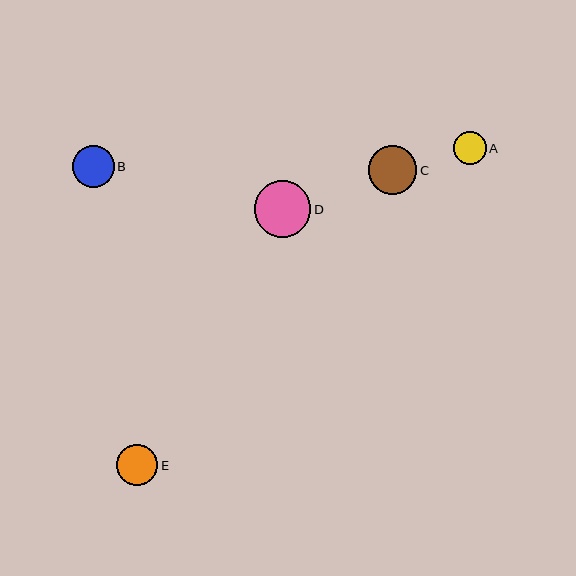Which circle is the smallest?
Circle A is the smallest with a size of approximately 33 pixels.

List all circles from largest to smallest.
From largest to smallest: D, C, B, E, A.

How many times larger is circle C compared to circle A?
Circle C is approximately 1.5 times the size of circle A.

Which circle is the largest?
Circle D is the largest with a size of approximately 56 pixels.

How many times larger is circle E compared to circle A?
Circle E is approximately 1.2 times the size of circle A.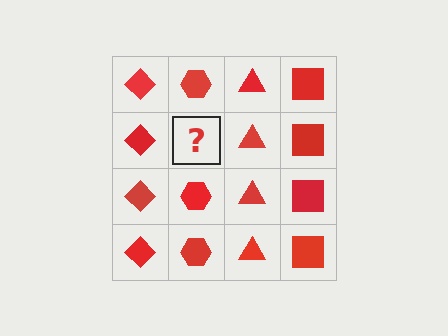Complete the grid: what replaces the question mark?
The question mark should be replaced with a red hexagon.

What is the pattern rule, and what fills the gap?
The rule is that each column has a consistent shape. The gap should be filled with a red hexagon.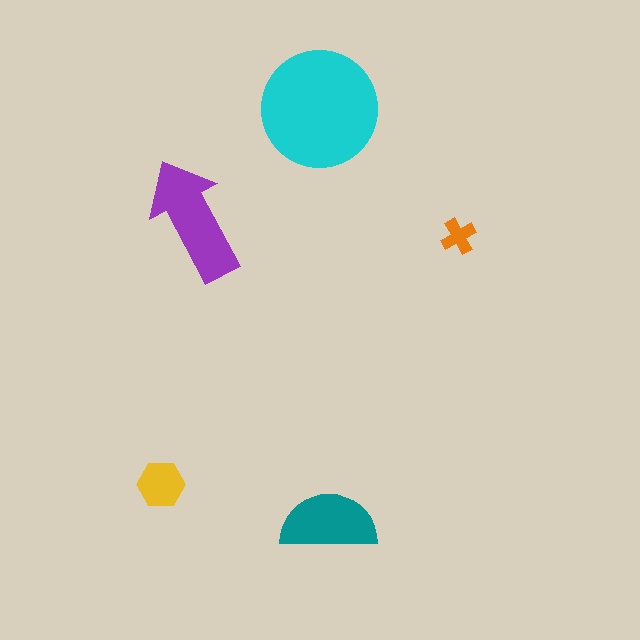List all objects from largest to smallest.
The cyan circle, the purple arrow, the teal semicircle, the yellow hexagon, the orange cross.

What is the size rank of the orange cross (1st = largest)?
5th.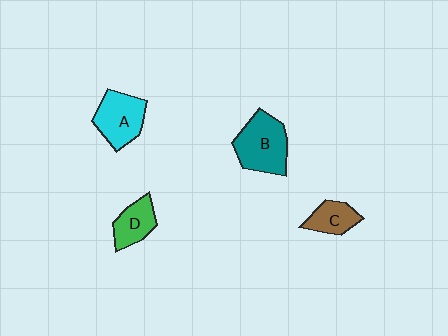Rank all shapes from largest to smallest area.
From largest to smallest: B (teal), A (cyan), D (green), C (brown).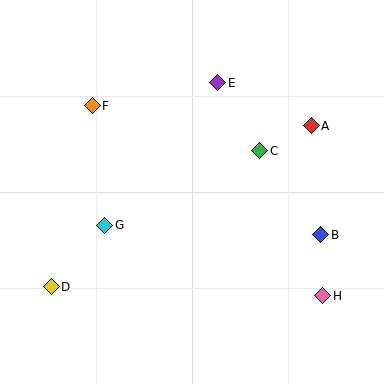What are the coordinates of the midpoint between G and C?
The midpoint between G and C is at (182, 188).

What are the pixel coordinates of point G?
Point G is at (105, 225).